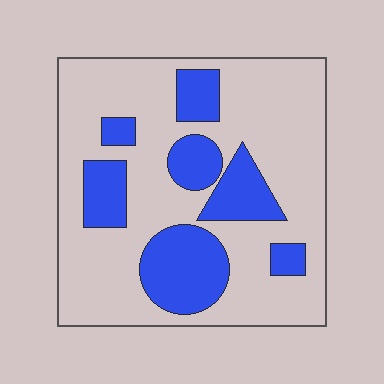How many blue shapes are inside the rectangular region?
7.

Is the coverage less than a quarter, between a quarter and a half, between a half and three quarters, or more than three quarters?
Between a quarter and a half.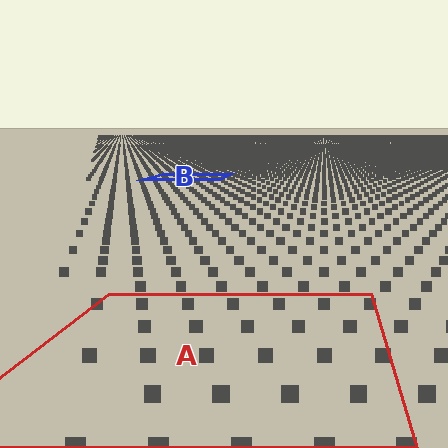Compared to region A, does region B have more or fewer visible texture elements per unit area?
Region B has more texture elements per unit area — they are packed more densely because it is farther away.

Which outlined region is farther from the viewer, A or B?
Region B is farther from the viewer — the texture elements inside it appear smaller and more densely packed.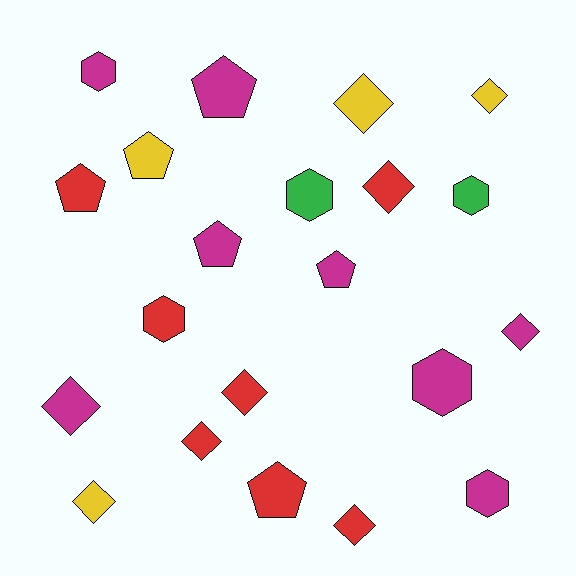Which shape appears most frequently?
Diamond, with 9 objects.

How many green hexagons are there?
There are 2 green hexagons.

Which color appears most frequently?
Magenta, with 8 objects.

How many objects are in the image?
There are 21 objects.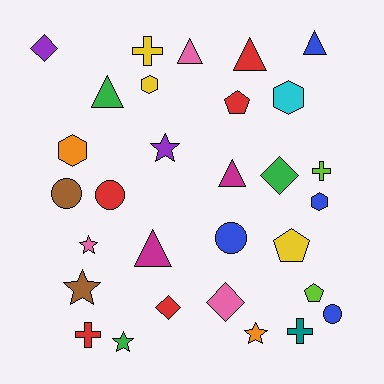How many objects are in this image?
There are 30 objects.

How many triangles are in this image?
There are 6 triangles.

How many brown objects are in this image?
There are 2 brown objects.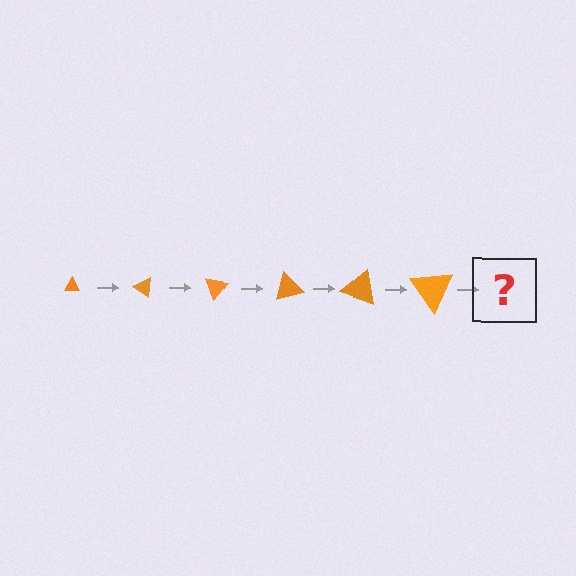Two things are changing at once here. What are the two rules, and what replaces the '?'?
The two rules are that the triangle grows larger each step and it rotates 35 degrees each step. The '?' should be a triangle, larger than the previous one and rotated 210 degrees from the start.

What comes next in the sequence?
The next element should be a triangle, larger than the previous one and rotated 210 degrees from the start.